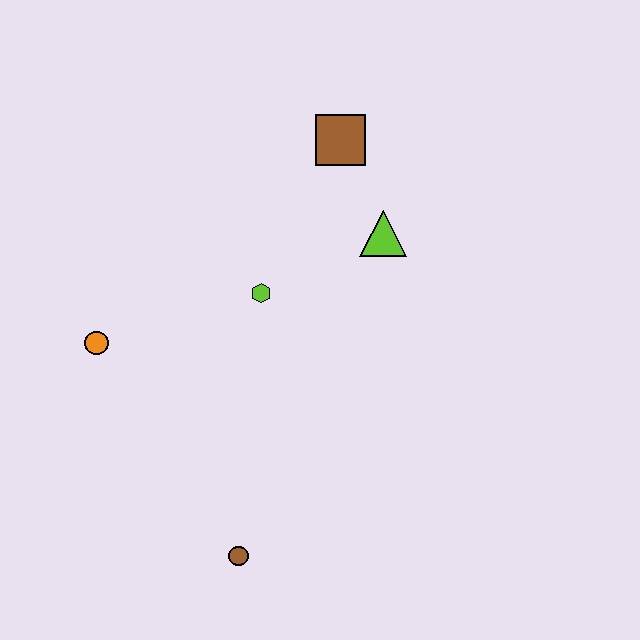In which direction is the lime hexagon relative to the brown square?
The lime hexagon is below the brown square.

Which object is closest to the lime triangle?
The brown square is closest to the lime triangle.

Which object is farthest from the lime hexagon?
The brown circle is farthest from the lime hexagon.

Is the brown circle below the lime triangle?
Yes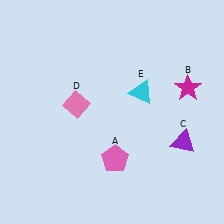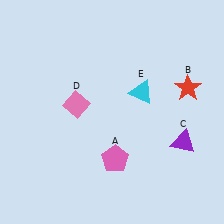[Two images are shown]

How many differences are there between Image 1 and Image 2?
There is 1 difference between the two images.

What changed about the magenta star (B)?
In Image 1, B is magenta. In Image 2, it changed to red.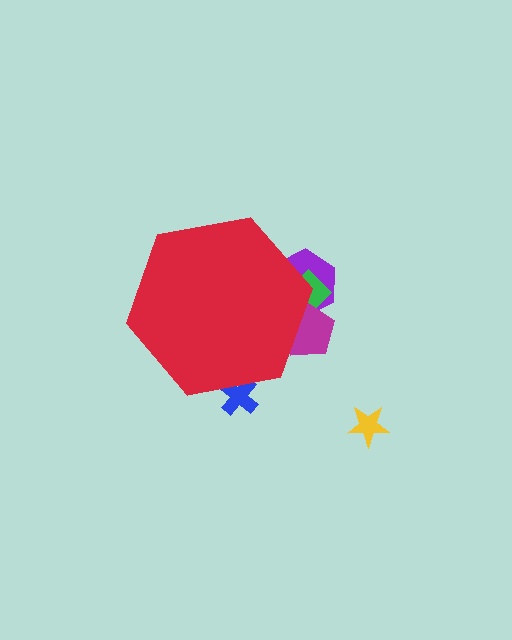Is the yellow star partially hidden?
No, the yellow star is fully visible.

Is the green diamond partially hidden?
Yes, the green diamond is partially hidden behind the red hexagon.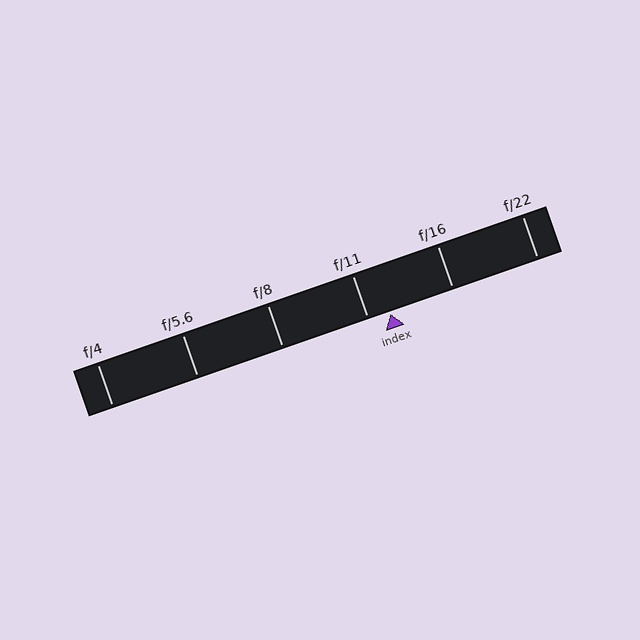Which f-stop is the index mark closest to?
The index mark is closest to f/11.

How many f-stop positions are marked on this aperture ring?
There are 6 f-stop positions marked.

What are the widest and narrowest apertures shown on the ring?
The widest aperture shown is f/4 and the narrowest is f/22.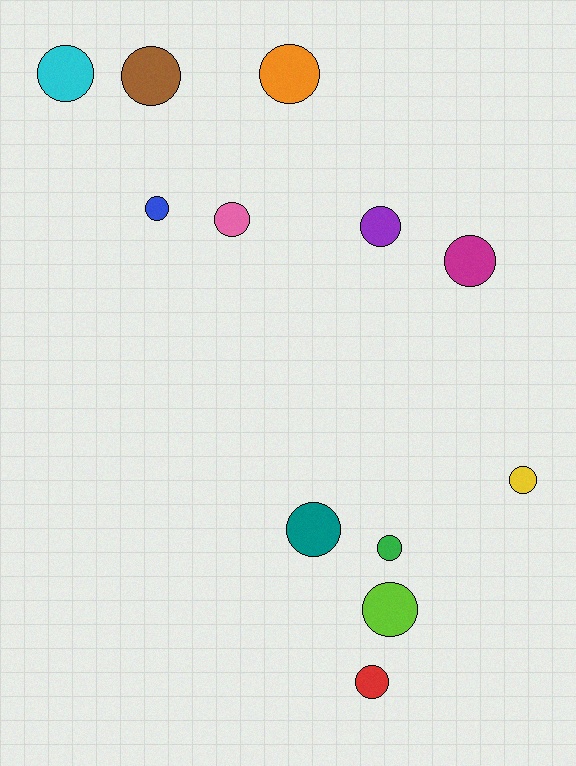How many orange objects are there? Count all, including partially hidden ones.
There is 1 orange object.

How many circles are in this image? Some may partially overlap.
There are 12 circles.